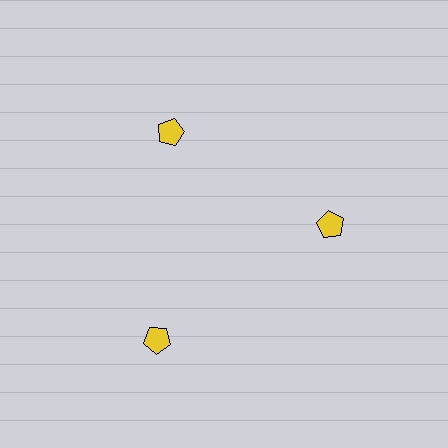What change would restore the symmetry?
The symmetry would be restored by moving it inward, back onto the ring so that all 3 pentagons sit at equal angles and equal distance from the center.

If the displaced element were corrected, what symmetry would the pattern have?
It would have 3-fold rotational symmetry — the pattern would map onto itself every 120 degrees.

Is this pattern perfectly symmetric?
No. The 3 yellow pentagons are arranged in a ring, but one element near the 7 o'clock position is pushed outward from the center, breaking the 3-fold rotational symmetry.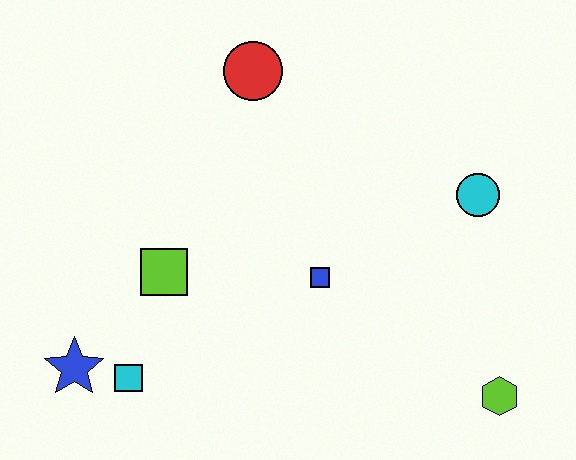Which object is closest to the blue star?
The cyan square is closest to the blue star.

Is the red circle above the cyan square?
Yes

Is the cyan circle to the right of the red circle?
Yes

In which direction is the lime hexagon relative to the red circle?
The lime hexagon is below the red circle.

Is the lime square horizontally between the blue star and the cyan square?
No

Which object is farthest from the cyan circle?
The blue star is farthest from the cyan circle.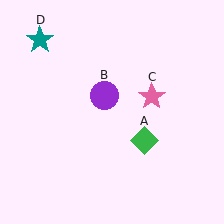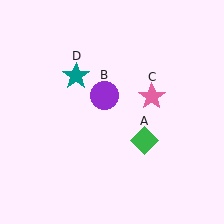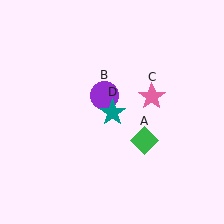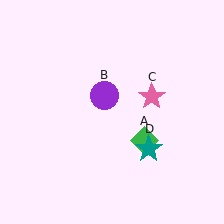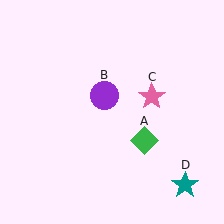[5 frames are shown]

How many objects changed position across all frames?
1 object changed position: teal star (object D).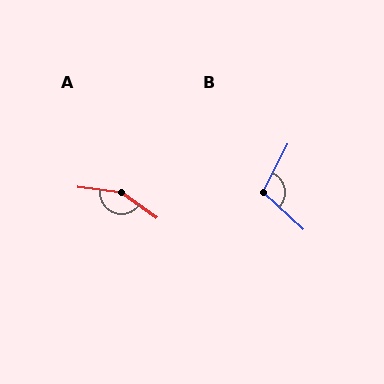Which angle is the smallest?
B, at approximately 106 degrees.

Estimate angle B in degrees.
Approximately 106 degrees.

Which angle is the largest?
A, at approximately 151 degrees.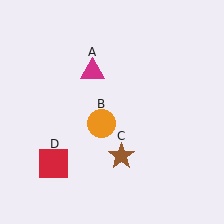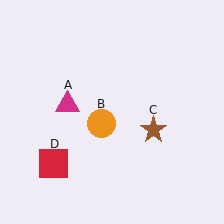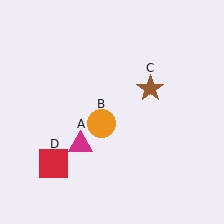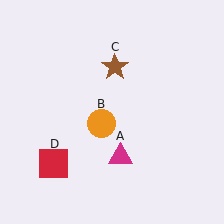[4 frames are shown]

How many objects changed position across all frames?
2 objects changed position: magenta triangle (object A), brown star (object C).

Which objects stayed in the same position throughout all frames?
Orange circle (object B) and red square (object D) remained stationary.